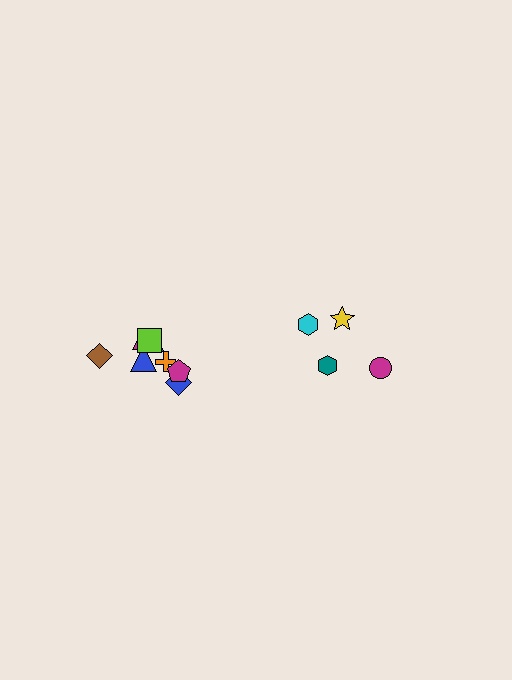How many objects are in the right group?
There are 4 objects.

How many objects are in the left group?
There are 8 objects.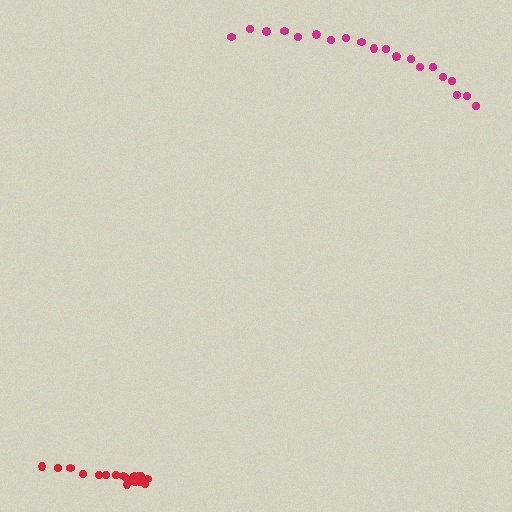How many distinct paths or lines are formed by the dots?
There are 2 distinct paths.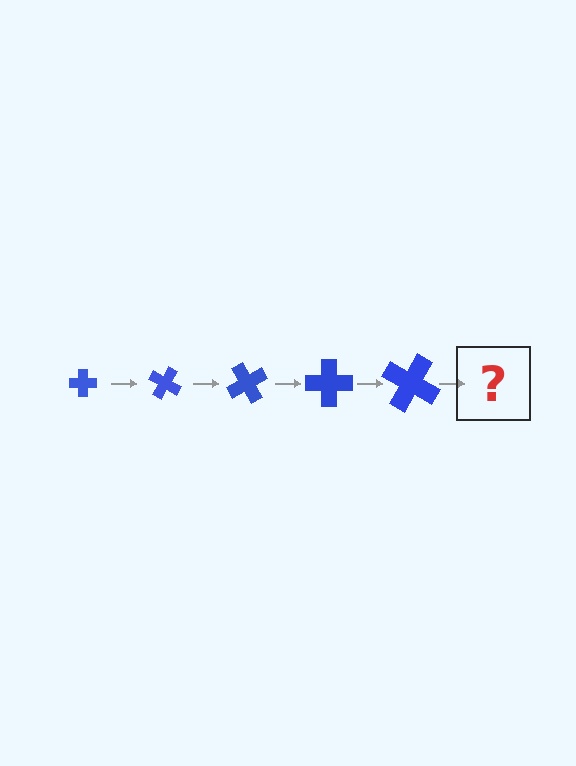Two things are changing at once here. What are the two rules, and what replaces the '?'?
The two rules are that the cross grows larger each step and it rotates 30 degrees each step. The '?' should be a cross, larger than the previous one and rotated 150 degrees from the start.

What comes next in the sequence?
The next element should be a cross, larger than the previous one and rotated 150 degrees from the start.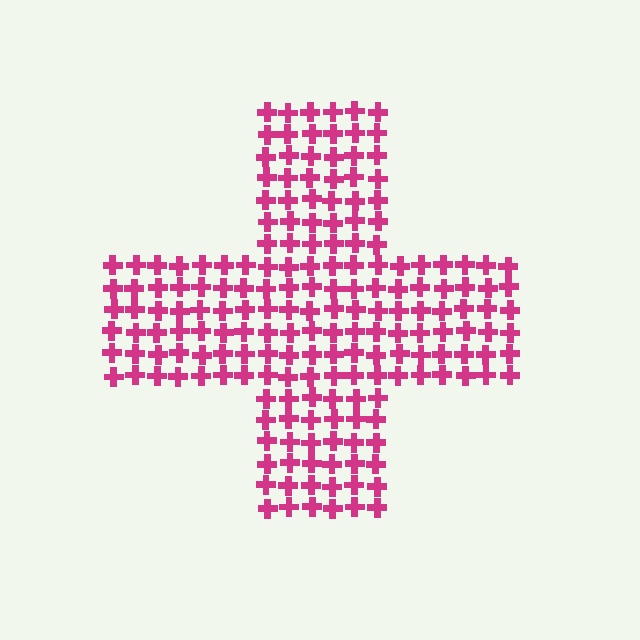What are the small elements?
The small elements are crosses.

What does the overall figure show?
The overall figure shows a cross.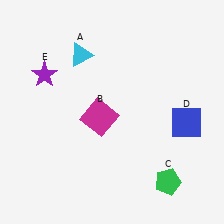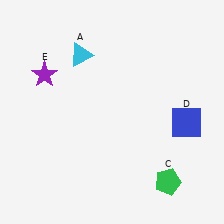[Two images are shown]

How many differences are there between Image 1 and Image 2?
There is 1 difference between the two images.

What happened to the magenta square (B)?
The magenta square (B) was removed in Image 2. It was in the bottom-left area of Image 1.